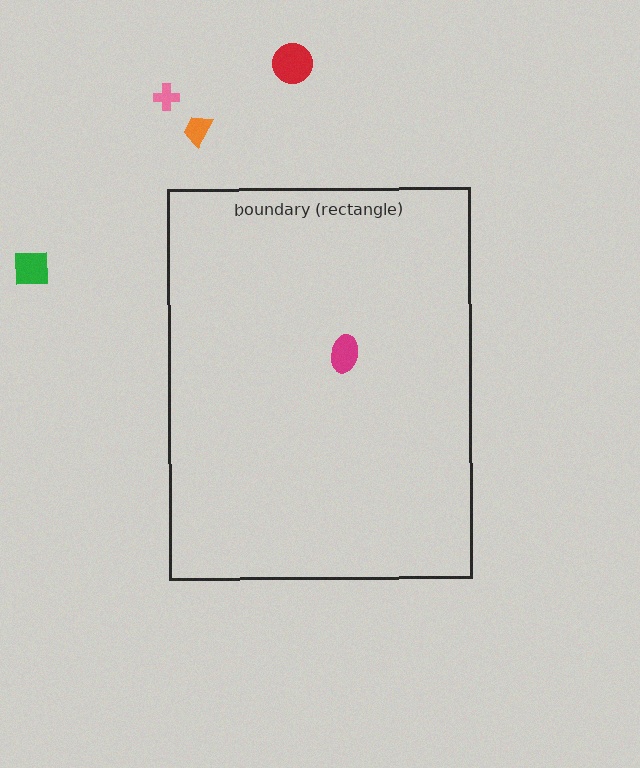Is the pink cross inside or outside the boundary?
Outside.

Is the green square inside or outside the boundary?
Outside.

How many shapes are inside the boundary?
1 inside, 4 outside.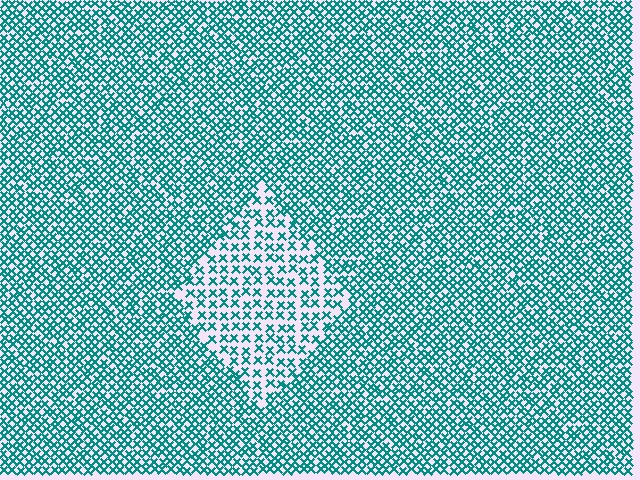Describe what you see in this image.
The image contains small teal elements arranged at two different densities. A diamond-shaped region is visible where the elements are less densely packed than the surrounding area.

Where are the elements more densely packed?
The elements are more densely packed outside the diamond boundary.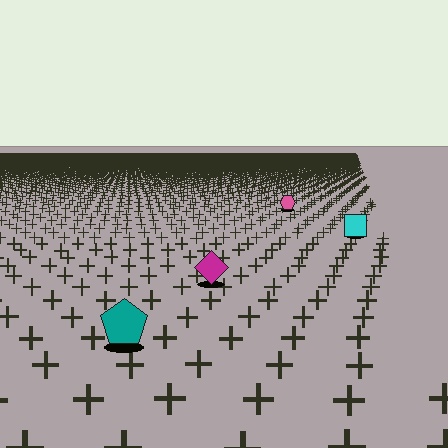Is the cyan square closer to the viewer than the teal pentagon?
No. The teal pentagon is closer — you can tell from the texture gradient: the ground texture is coarser near it.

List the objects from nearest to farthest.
From nearest to farthest: the teal pentagon, the magenta diamond, the cyan square, the pink hexagon.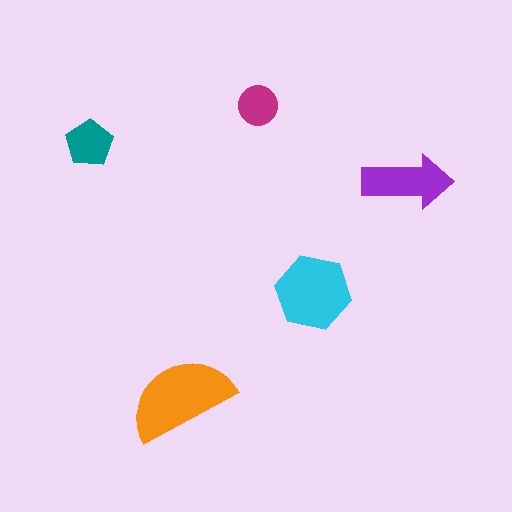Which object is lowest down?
The orange semicircle is bottommost.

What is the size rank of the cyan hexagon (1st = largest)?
2nd.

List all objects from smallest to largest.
The magenta circle, the teal pentagon, the purple arrow, the cyan hexagon, the orange semicircle.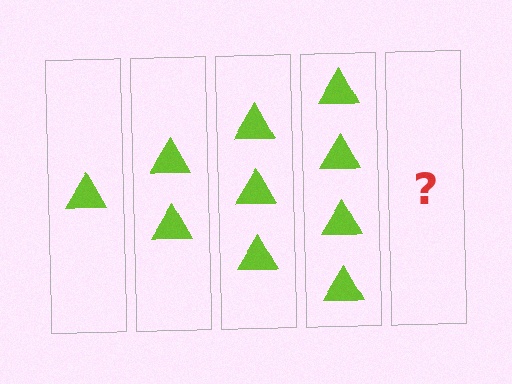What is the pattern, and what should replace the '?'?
The pattern is that each step adds one more triangle. The '?' should be 5 triangles.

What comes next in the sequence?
The next element should be 5 triangles.